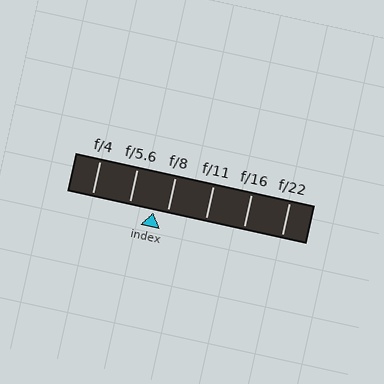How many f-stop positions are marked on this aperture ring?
There are 6 f-stop positions marked.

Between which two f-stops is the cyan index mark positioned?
The index mark is between f/5.6 and f/8.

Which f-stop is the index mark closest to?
The index mark is closest to f/8.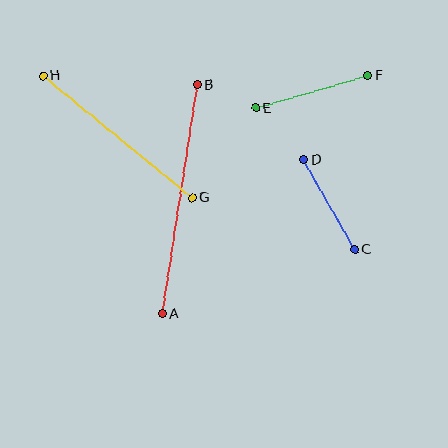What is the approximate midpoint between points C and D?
The midpoint is at approximately (329, 205) pixels.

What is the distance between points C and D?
The distance is approximately 103 pixels.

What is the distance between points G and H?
The distance is approximately 193 pixels.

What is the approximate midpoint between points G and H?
The midpoint is at approximately (117, 137) pixels.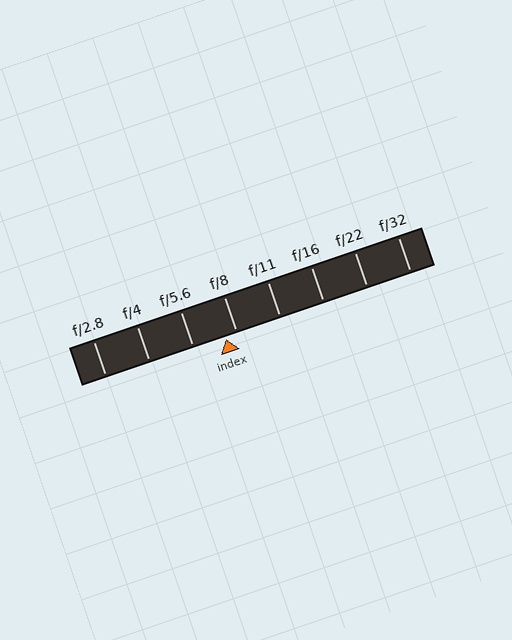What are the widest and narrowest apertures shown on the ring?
The widest aperture shown is f/2.8 and the narrowest is f/32.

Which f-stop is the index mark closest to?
The index mark is closest to f/8.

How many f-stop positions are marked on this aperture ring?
There are 8 f-stop positions marked.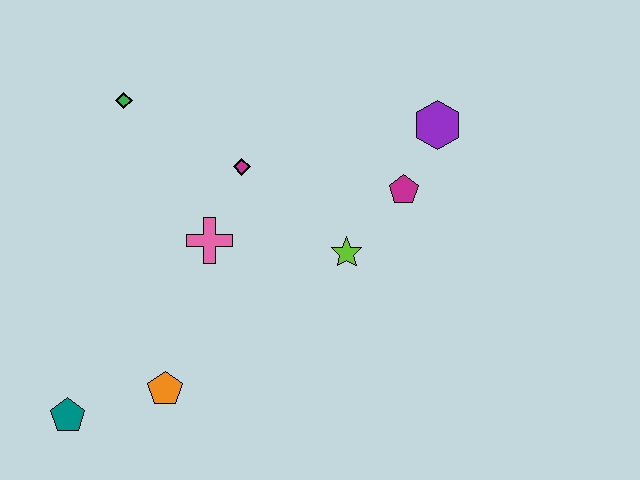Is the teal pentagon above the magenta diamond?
No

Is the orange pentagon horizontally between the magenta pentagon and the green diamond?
Yes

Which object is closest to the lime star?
The magenta pentagon is closest to the lime star.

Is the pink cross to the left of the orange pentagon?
No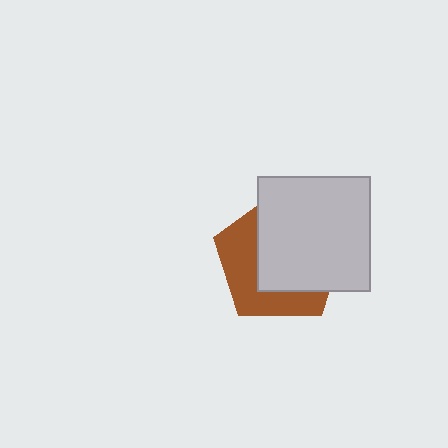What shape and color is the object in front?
The object in front is a light gray rectangle.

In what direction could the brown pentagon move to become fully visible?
The brown pentagon could move toward the lower-left. That would shift it out from behind the light gray rectangle entirely.